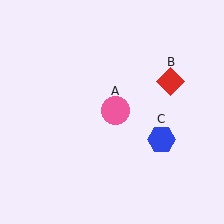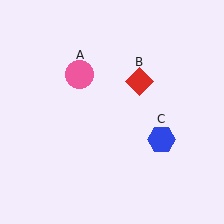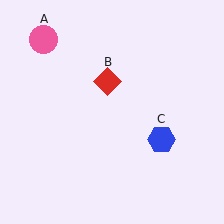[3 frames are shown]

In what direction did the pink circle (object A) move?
The pink circle (object A) moved up and to the left.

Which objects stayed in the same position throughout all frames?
Blue hexagon (object C) remained stationary.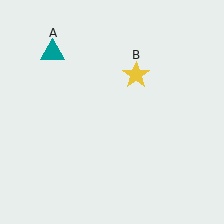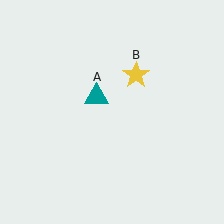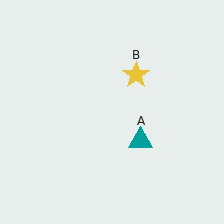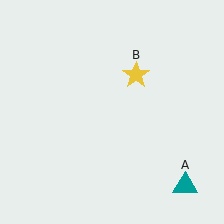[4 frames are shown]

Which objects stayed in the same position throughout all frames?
Yellow star (object B) remained stationary.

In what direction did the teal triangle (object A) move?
The teal triangle (object A) moved down and to the right.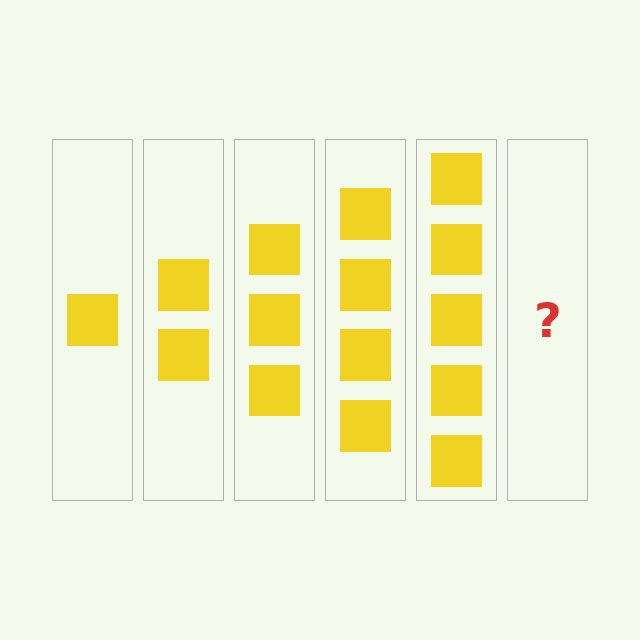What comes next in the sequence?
The next element should be 6 squares.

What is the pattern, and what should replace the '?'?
The pattern is that each step adds one more square. The '?' should be 6 squares.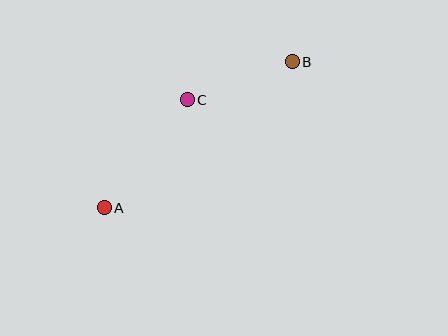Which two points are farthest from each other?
Points A and B are farthest from each other.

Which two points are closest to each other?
Points B and C are closest to each other.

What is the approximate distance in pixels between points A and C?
The distance between A and C is approximately 136 pixels.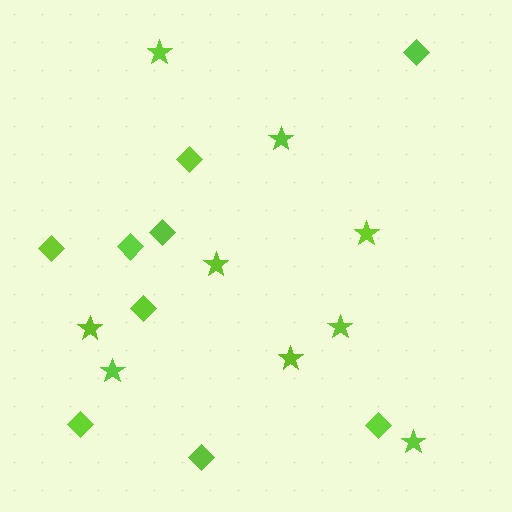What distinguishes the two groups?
There are 2 groups: one group of stars (9) and one group of diamonds (9).